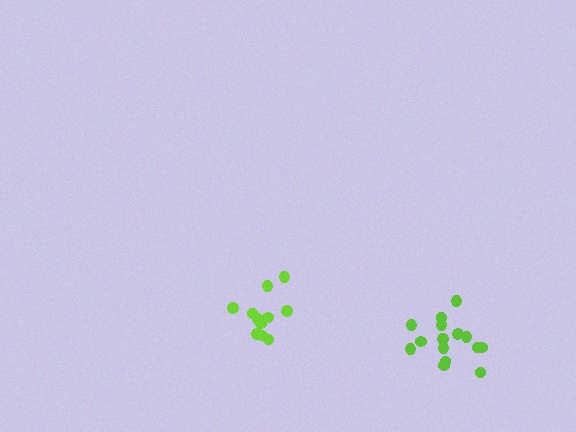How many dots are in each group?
Group 1: 16 dots, Group 2: 11 dots (27 total).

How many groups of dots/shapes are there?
There are 2 groups.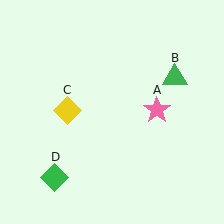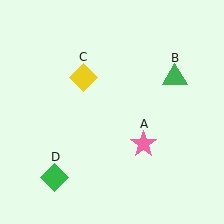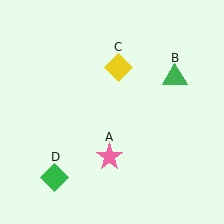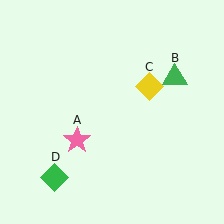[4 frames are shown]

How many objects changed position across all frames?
2 objects changed position: pink star (object A), yellow diamond (object C).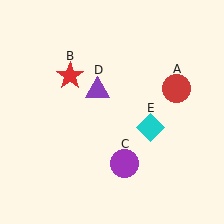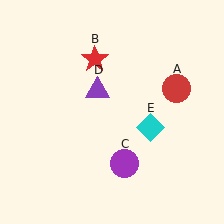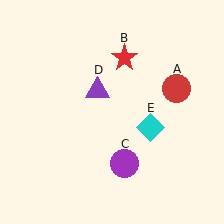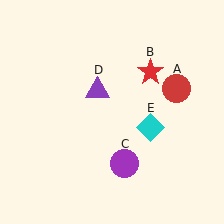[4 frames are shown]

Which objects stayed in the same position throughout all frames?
Red circle (object A) and purple circle (object C) and purple triangle (object D) and cyan diamond (object E) remained stationary.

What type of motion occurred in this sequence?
The red star (object B) rotated clockwise around the center of the scene.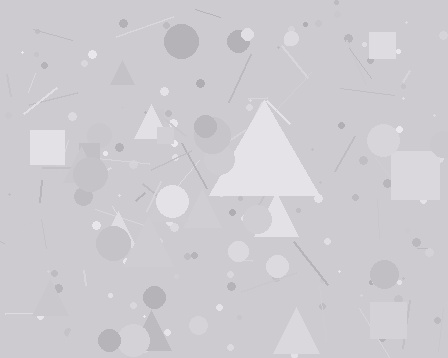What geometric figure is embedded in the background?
A triangle is embedded in the background.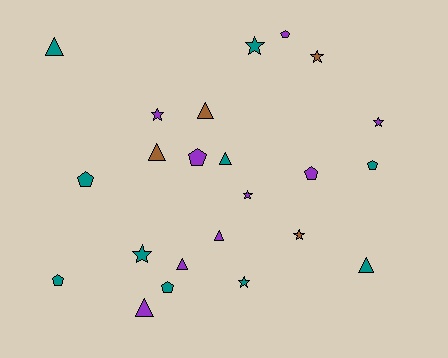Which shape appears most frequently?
Triangle, with 8 objects.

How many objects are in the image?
There are 23 objects.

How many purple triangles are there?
There are 3 purple triangles.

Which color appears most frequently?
Teal, with 10 objects.